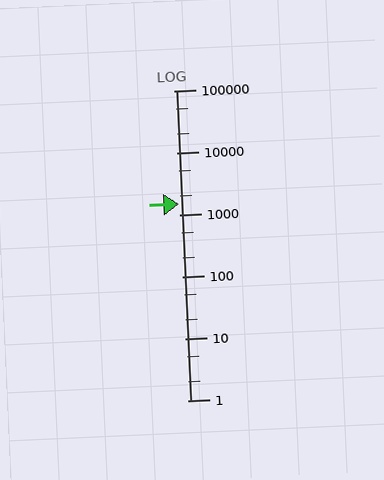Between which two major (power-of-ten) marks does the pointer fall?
The pointer is between 1000 and 10000.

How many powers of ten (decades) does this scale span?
The scale spans 5 decades, from 1 to 100000.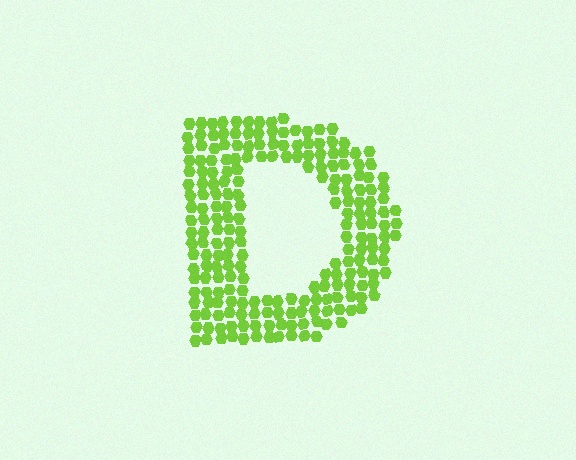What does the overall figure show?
The overall figure shows the letter D.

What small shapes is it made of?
It is made of small hexagons.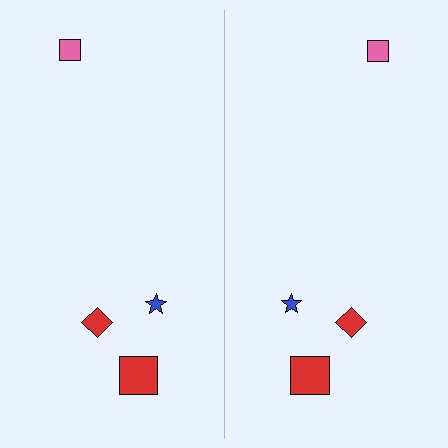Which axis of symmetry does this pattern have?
The pattern has a vertical axis of symmetry running through the center of the image.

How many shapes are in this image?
There are 8 shapes in this image.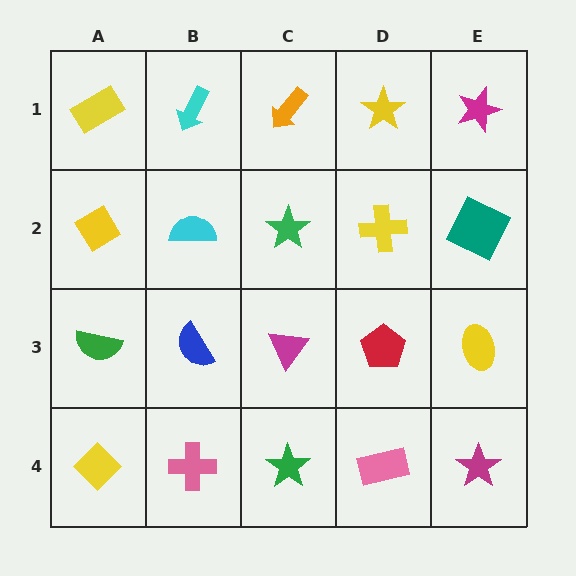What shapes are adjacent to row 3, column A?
A yellow diamond (row 2, column A), a yellow diamond (row 4, column A), a blue semicircle (row 3, column B).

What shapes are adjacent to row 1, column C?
A green star (row 2, column C), a cyan arrow (row 1, column B), a yellow star (row 1, column D).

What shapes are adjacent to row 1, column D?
A yellow cross (row 2, column D), an orange arrow (row 1, column C), a magenta star (row 1, column E).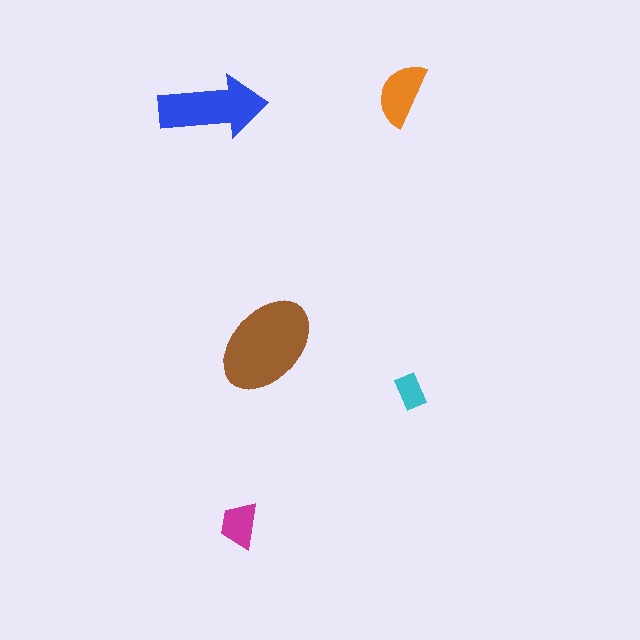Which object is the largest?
The brown ellipse.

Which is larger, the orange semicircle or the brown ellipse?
The brown ellipse.